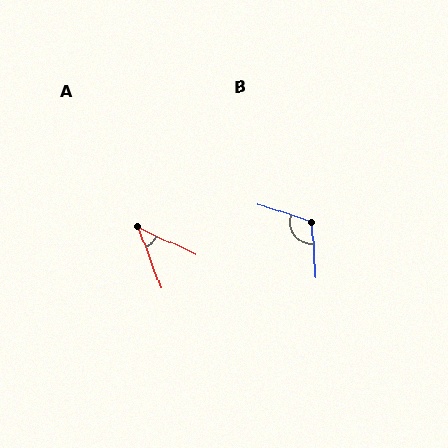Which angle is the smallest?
A, at approximately 44 degrees.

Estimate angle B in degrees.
Approximately 111 degrees.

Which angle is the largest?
B, at approximately 111 degrees.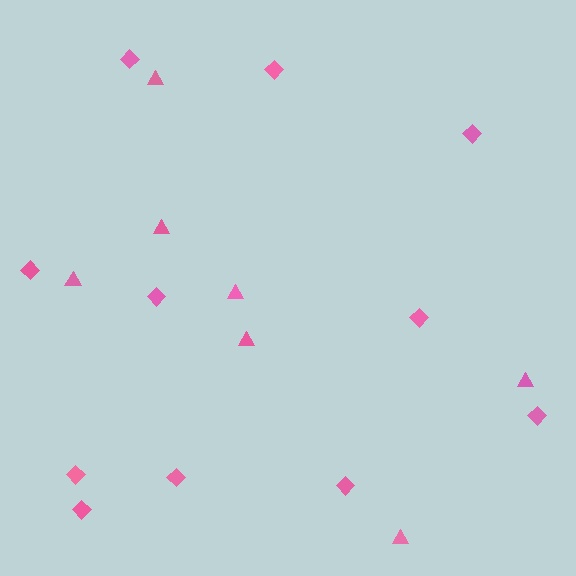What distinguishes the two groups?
There are 2 groups: one group of diamonds (11) and one group of triangles (7).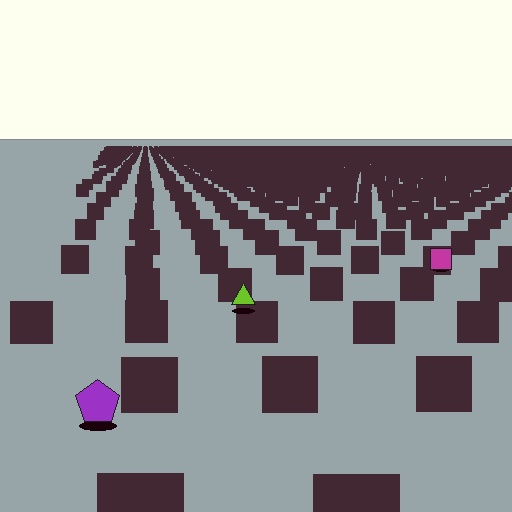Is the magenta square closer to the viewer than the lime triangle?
No. The lime triangle is closer — you can tell from the texture gradient: the ground texture is coarser near it.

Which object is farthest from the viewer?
The magenta square is farthest from the viewer. It appears smaller and the ground texture around it is denser.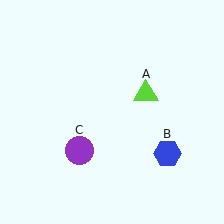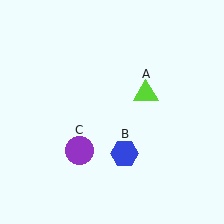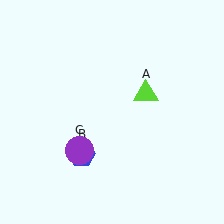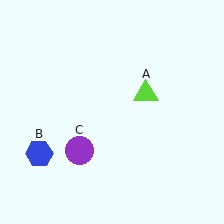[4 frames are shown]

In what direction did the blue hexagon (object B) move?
The blue hexagon (object B) moved left.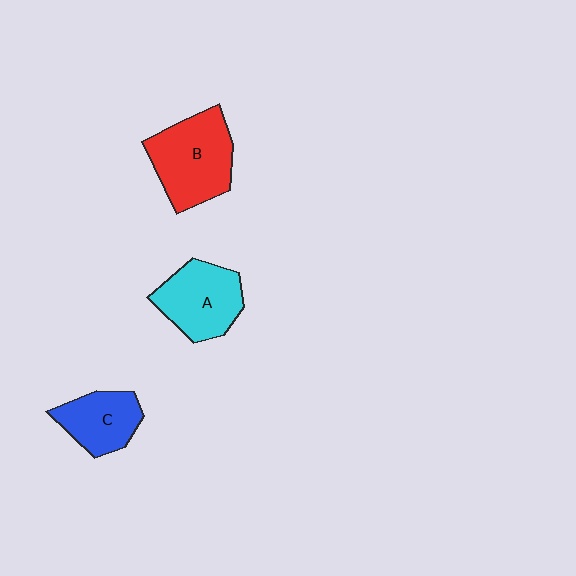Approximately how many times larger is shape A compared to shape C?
Approximately 1.3 times.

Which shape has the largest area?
Shape B (red).